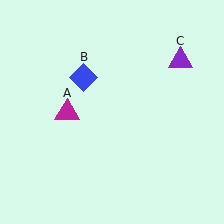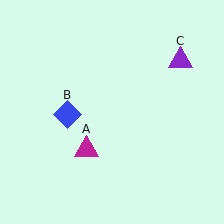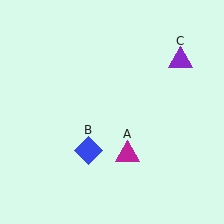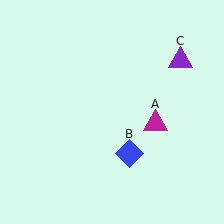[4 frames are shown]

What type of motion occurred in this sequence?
The magenta triangle (object A), blue diamond (object B) rotated counterclockwise around the center of the scene.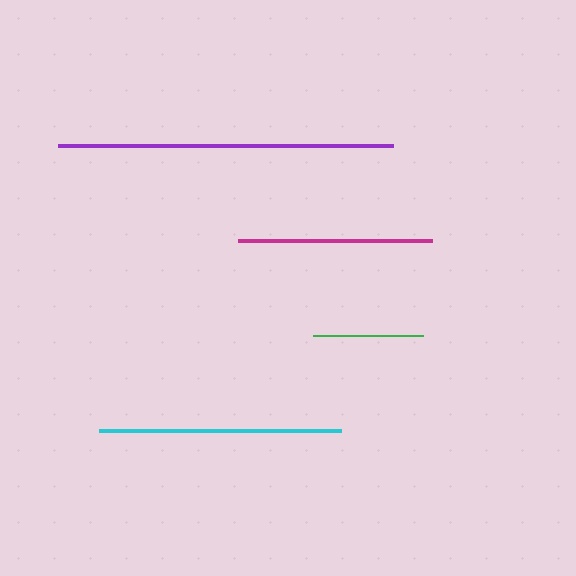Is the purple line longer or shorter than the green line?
The purple line is longer than the green line.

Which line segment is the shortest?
The green line is the shortest at approximately 109 pixels.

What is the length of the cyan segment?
The cyan segment is approximately 242 pixels long.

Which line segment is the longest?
The purple line is the longest at approximately 335 pixels.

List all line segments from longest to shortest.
From longest to shortest: purple, cyan, magenta, green.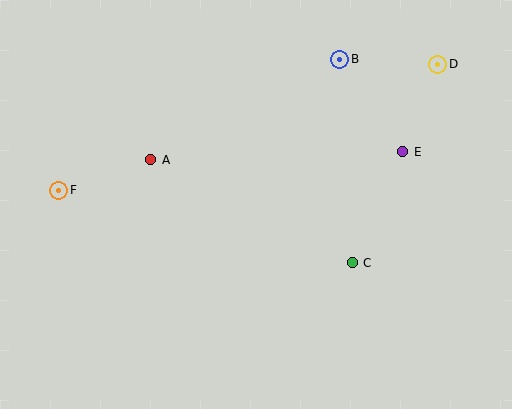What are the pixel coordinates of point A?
Point A is at (151, 160).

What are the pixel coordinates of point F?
Point F is at (59, 190).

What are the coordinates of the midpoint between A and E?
The midpoint between A and E is at (277, 156).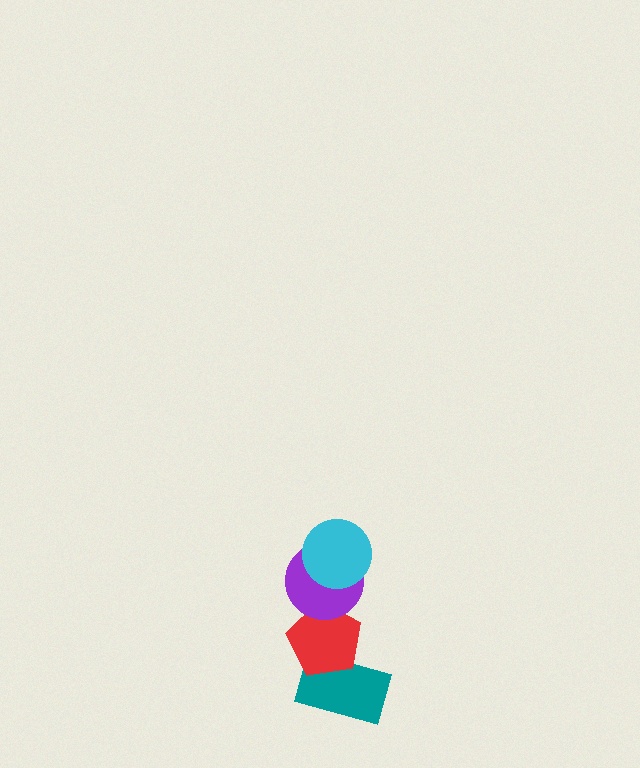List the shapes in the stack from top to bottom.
From top to bottom: the cyan circle, the purple circle, the red pentagon, the teal rectangle.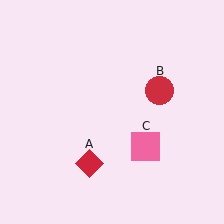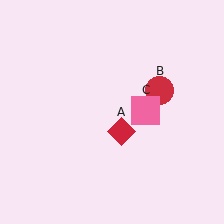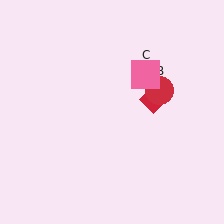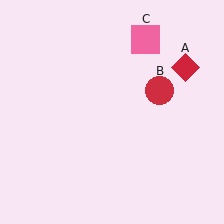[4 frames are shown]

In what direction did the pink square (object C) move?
The pink square (object C) moved up.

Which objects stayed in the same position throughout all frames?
Red circle (object B) remained stationary.